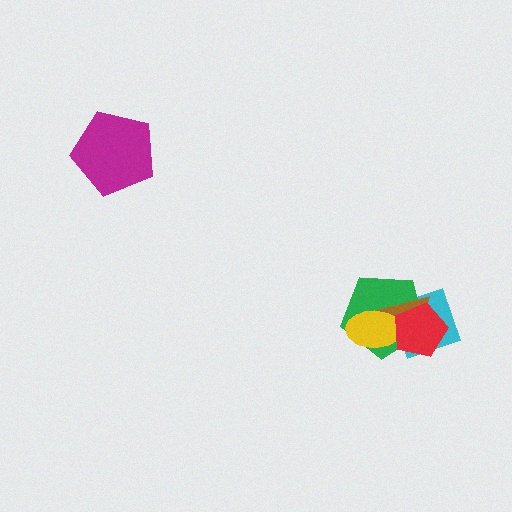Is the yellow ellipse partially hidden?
Yes, it is partially covered by another shape.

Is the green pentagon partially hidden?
Yes, it is partially covered by another shape.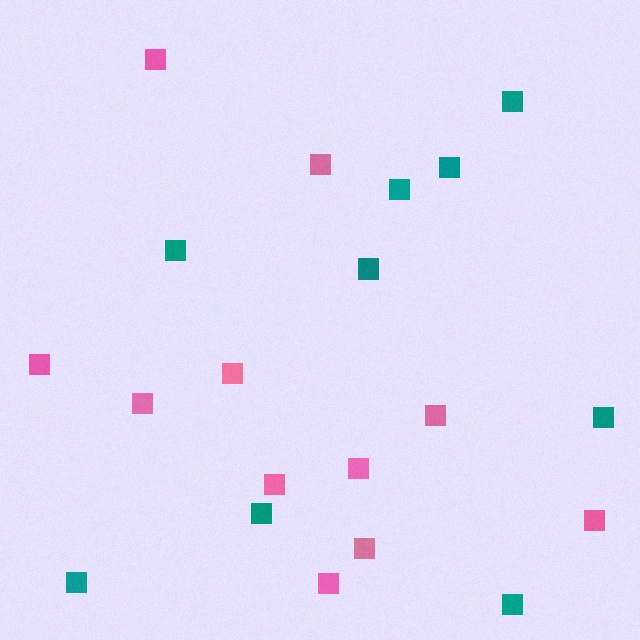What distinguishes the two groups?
There are 2 groups: one group of pink squares (11) and one group of teal squares (9).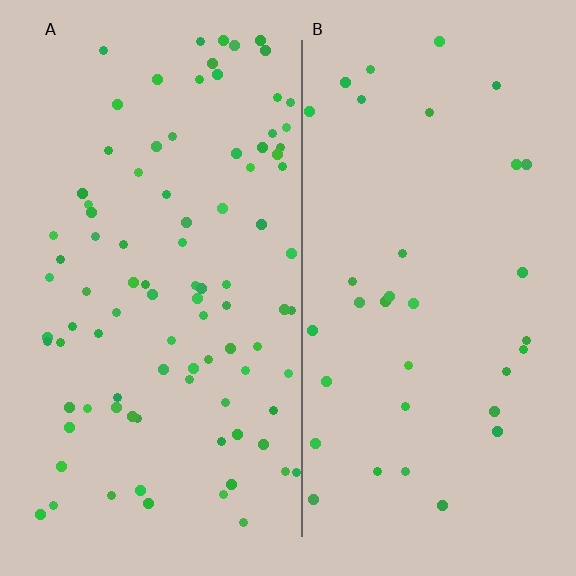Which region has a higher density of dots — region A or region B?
A (the left).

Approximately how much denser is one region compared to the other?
Approximately 2.6× — region A over region B.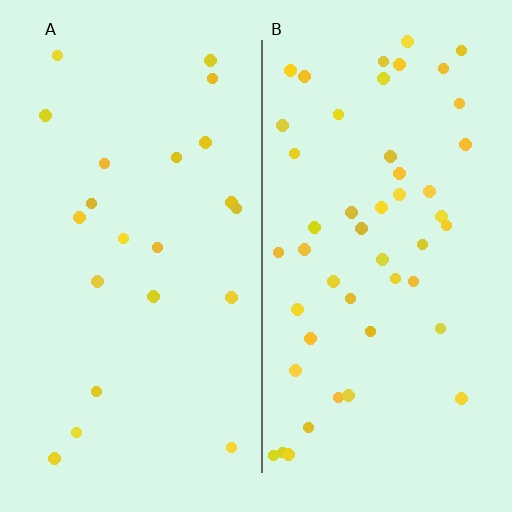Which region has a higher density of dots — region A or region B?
B (the right).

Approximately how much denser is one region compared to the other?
Approximately 2.3× — region B over region A.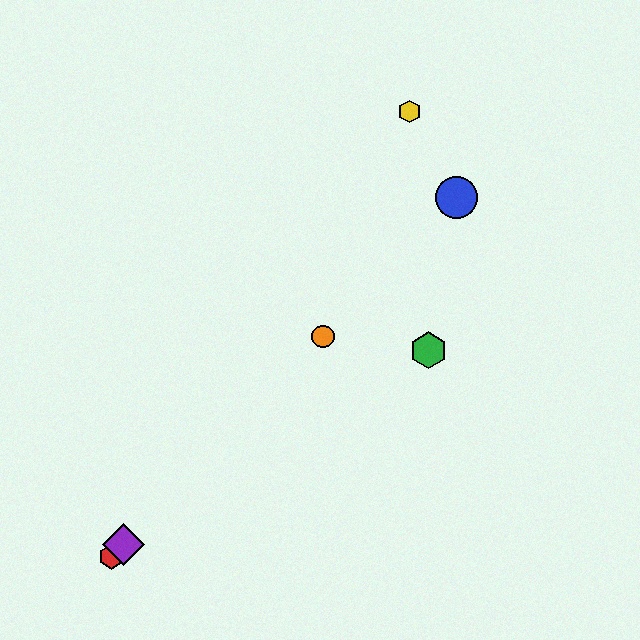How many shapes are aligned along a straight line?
4 shapes (the red hexagon, the blue circle, the purple diamond, the orange circle) are aligned along a straight line.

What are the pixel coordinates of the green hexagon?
The green hexagon is at (429, 350).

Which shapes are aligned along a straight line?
The red hexagon, the blue circle, the purple diamond, the orange circle are aligned along a straight line.